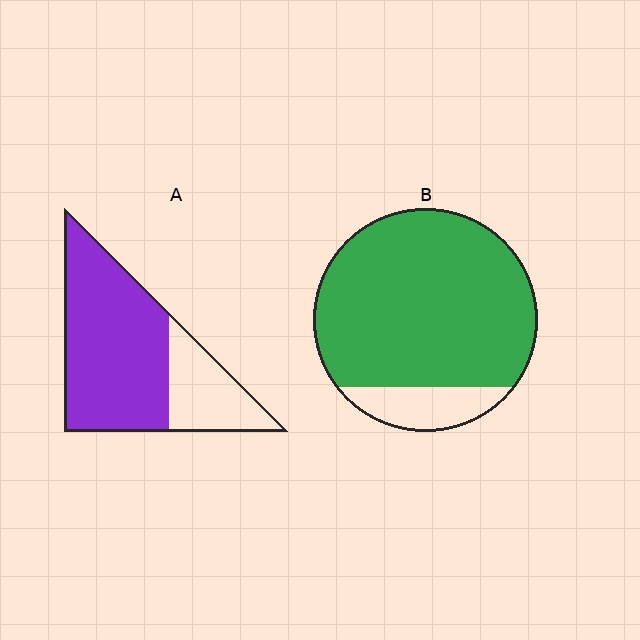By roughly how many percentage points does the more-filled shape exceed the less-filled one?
By roughly 15 percentage points (B over A).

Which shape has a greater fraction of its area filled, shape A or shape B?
Shape B.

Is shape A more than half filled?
Yes.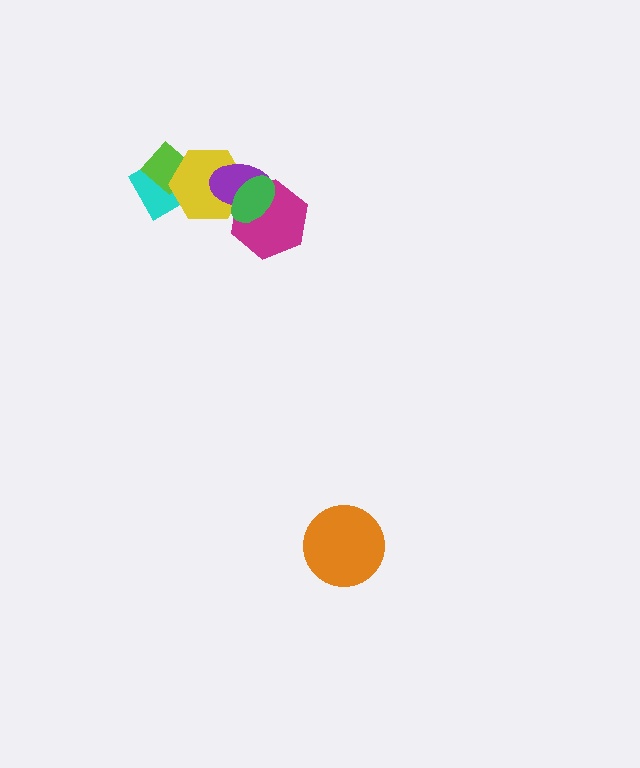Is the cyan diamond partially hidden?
Yes, it is partially covered by another shape.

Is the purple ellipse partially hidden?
Yes, it is partially covered by another shape.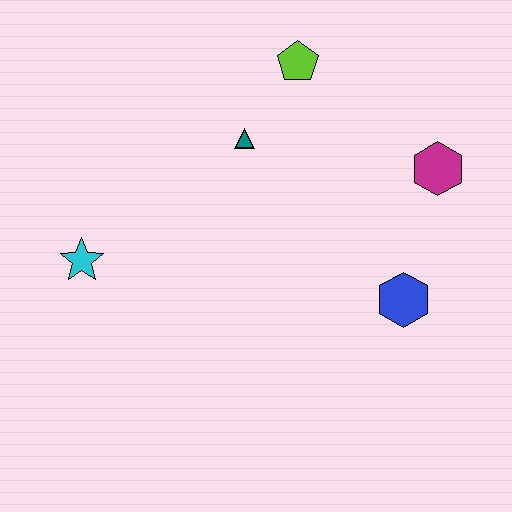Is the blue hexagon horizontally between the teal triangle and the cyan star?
No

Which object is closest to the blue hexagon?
The magenta hexagon is closest to the blue hexagon.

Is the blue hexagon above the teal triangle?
No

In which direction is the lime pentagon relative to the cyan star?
The lime pentagon is to the right of the cyan star.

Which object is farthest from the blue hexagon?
The cyan star is farthest from the blue hexagon.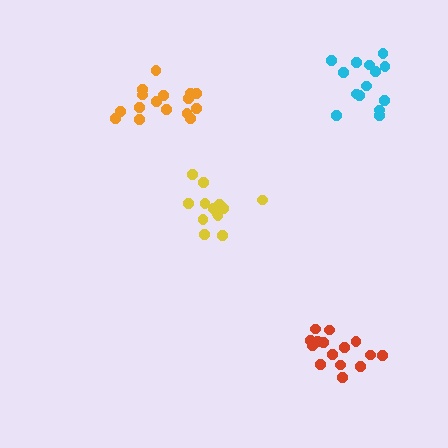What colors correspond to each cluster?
The clusters are colored: orange, cyan, red, yellow.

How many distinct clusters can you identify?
There are 4 distinct clusters.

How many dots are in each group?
Group 1: 16 dots, Group 2: 14 dots, Group 3: 15 dots, Group 4: 13 dots (58 total).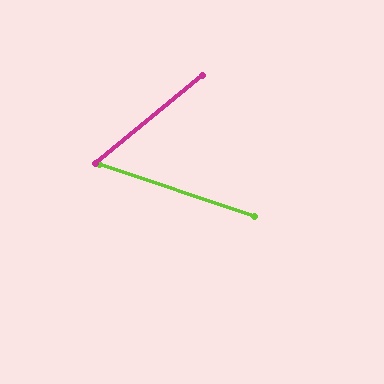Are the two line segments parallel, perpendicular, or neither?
Neither parallel nor perpendicular — they differ by about 58°.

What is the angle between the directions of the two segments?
Approximately 58 degrees.